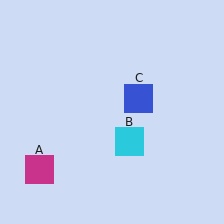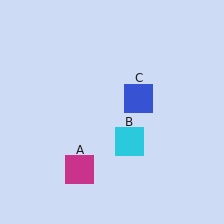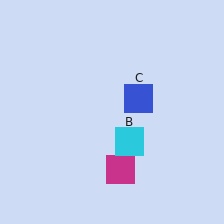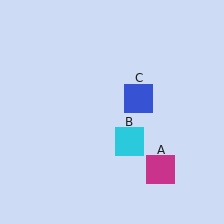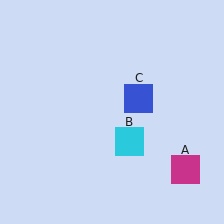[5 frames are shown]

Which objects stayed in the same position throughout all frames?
Cyan square (object B) and blue square (object C) remained stationary.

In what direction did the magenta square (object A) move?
The magenta square (object A) moved right.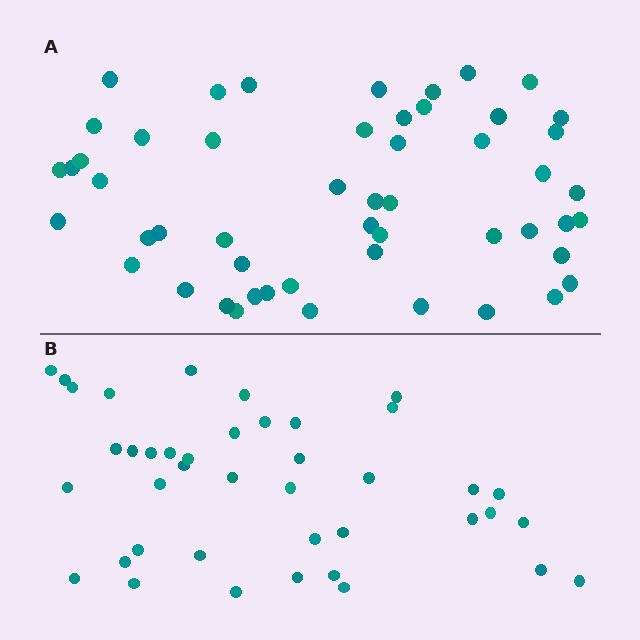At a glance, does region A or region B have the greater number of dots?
Region A (the top region) has more dots.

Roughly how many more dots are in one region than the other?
Region A has roughly 12 or so more dots than region B.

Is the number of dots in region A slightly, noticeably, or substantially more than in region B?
Region A has noticeably more, but not dramatically so. The ratio is roughly 1.3 to 1.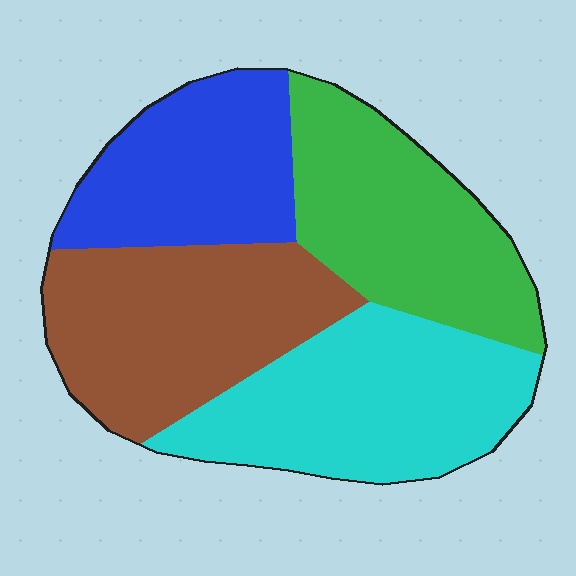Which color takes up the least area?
Blue, at roughly 20%.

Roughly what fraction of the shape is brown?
Brown takes up about one quarter (1/4) of the shape.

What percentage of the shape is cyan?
Cyan takes up about one quarter (1/4) of the shape.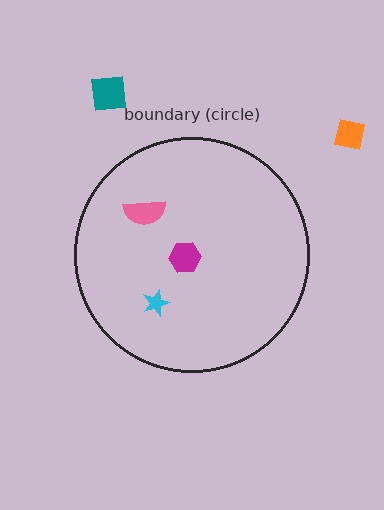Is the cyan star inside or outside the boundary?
Inside.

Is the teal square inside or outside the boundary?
Outside.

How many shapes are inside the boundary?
3 inside, 2 outside.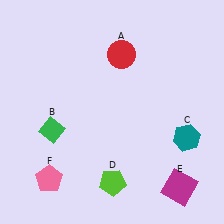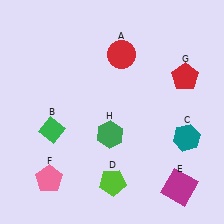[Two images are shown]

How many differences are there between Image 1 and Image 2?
There are 2 differences between the two images.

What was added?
A red pentagon (G), a green hexagon (H) were added in Image 2.